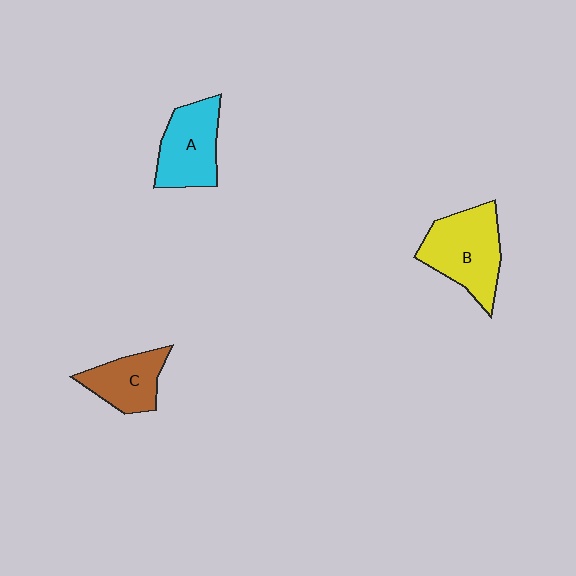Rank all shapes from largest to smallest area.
From largest to smallest: B (yellow), A (cyan), C (brown).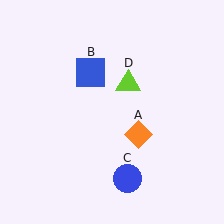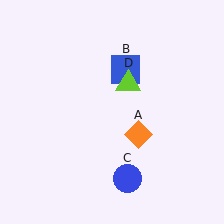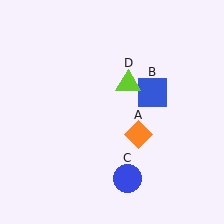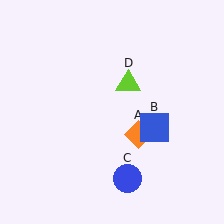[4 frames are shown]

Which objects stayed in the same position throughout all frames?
Orange diamond (object A) and blue circle (object C) and lime triangle (object D) remained stationary.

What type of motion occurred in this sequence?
The blue square (object B) rotated clockwise around the center of the scene.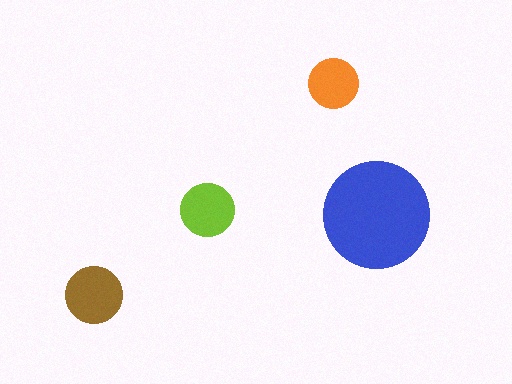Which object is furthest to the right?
The blue circle is rightmost.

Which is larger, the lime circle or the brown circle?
The brown one.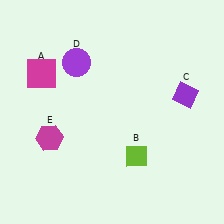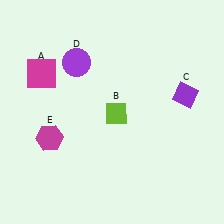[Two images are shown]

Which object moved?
The lime diamond (B) moved up.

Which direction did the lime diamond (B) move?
The lime diamond (B) moved up.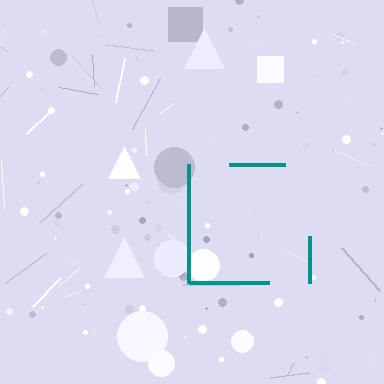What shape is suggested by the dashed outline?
The dashed outline suggests a square.